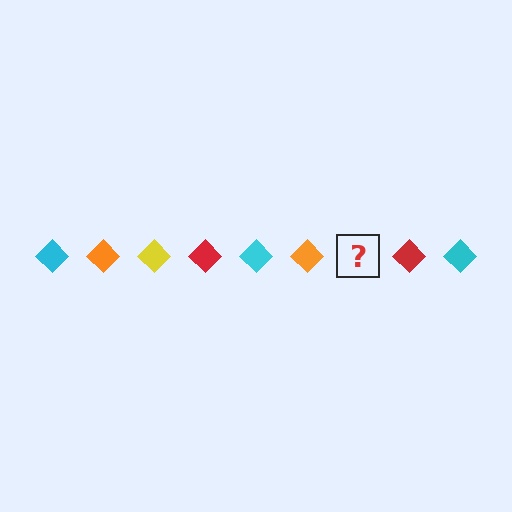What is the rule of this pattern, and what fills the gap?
The rule is that the pattern cycles through cyan, orange, yellow, red diamonds. The gap should be filled with a yellow diamond.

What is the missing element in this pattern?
The missing element is a yellow diamond.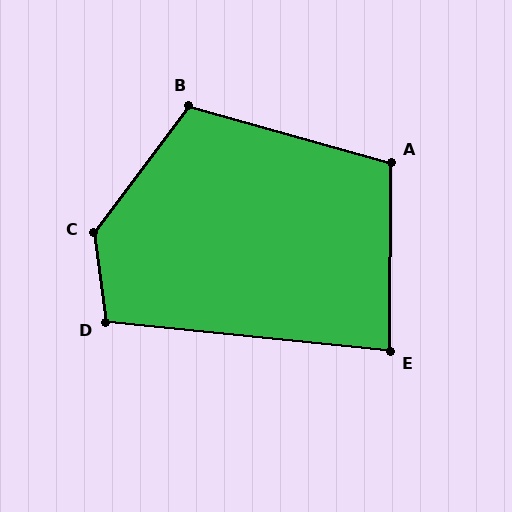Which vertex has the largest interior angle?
C, at approximately 135 degrees.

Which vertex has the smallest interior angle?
E, at approximately 84 degrees.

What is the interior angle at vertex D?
Approximately 104 degrees (obtuse).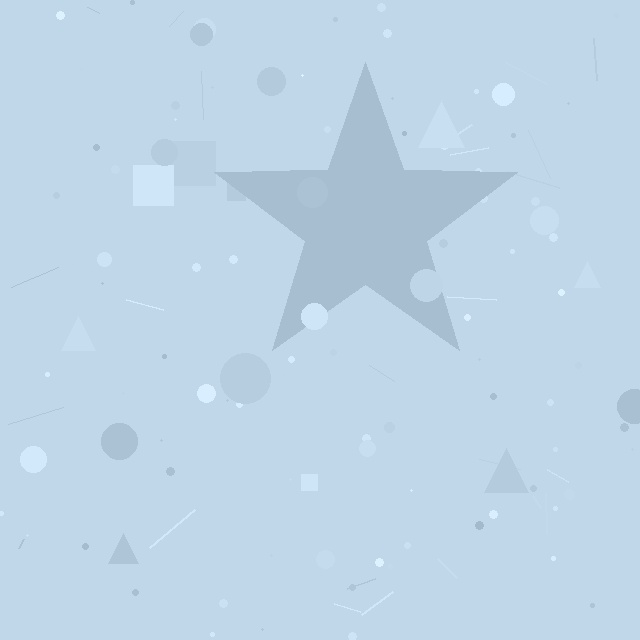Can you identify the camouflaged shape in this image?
The camouflaged shape is a star.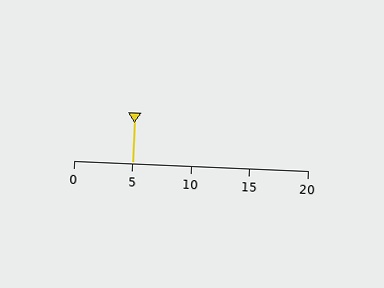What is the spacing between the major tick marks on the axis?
The major ticks are spaced 5 apart.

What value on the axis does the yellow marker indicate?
The marker indicates approximately 5.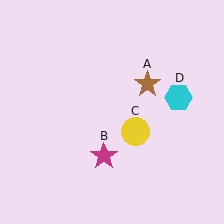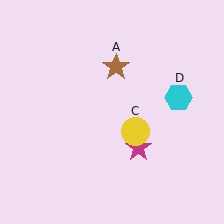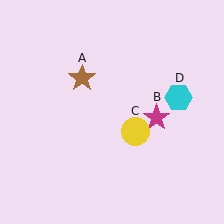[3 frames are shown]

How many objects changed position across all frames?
2 objects changed position: brown star (object A), magenta star (object B).